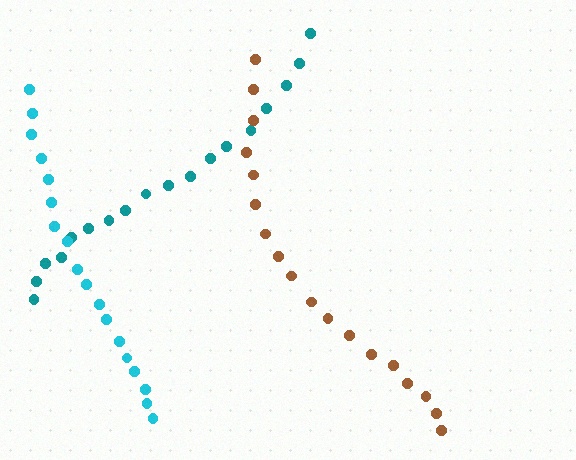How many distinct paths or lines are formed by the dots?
There are 3 distinct paths.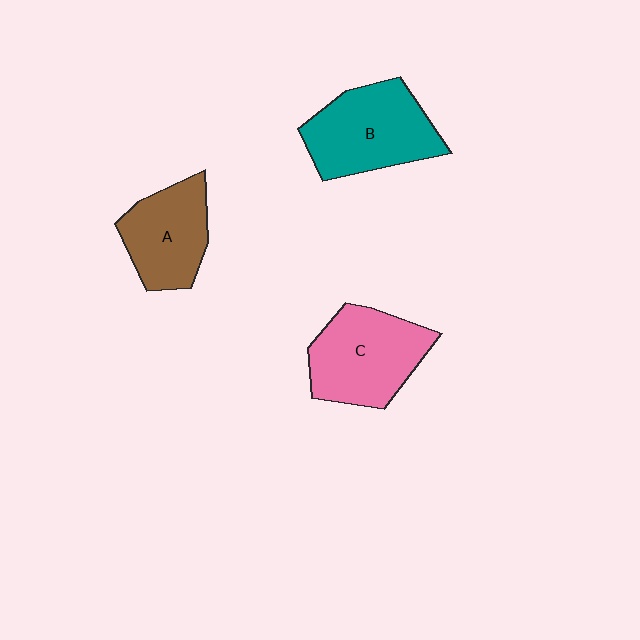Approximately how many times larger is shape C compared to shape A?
Approximately 1.2 times.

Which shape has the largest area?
Shape B (teal).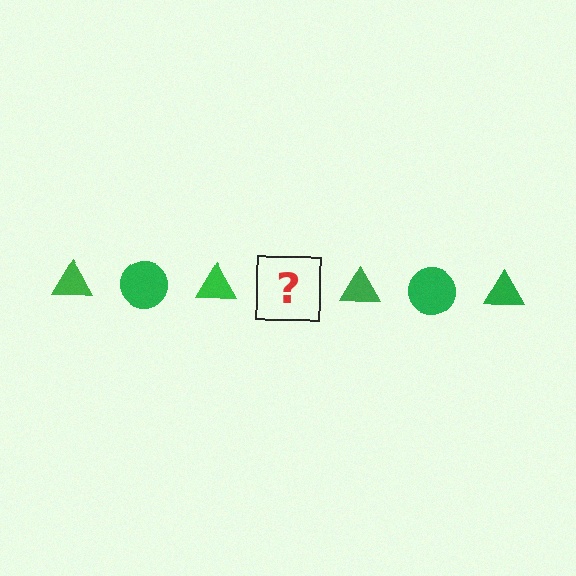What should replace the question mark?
The question mark should be replaced with a green circle.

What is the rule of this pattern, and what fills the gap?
The rule is that the pattern cycles through triangle, circle shapes in green. The gap should be filled with a green circle.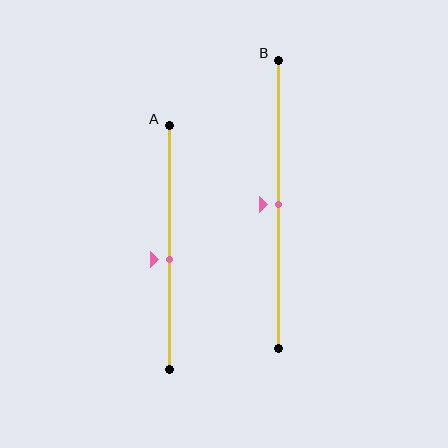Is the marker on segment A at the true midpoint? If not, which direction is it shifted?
No, the marker on segment A is shifted downward by about 5% of the segment length.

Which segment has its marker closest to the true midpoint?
Segment B has its marker closest to the true midpoint.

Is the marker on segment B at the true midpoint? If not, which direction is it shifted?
Yes, the marker on segment B is at the true midpoint.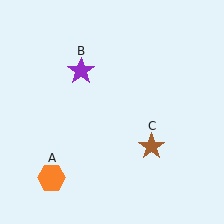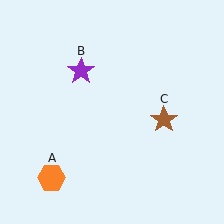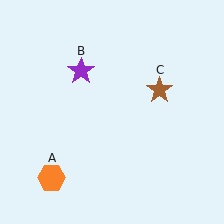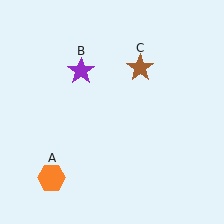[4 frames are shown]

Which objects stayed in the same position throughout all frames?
Orange hexagon (object A) and purple star (object B) remained stationary.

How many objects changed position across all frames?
1 object changed position: brown star (object C).